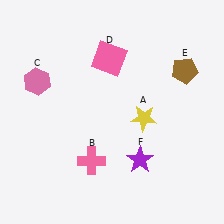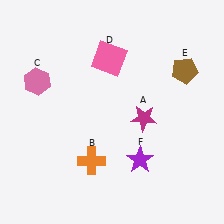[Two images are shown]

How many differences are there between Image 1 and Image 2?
There are 2 differences between the two images.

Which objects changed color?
A changed from yellow to magenta. B changed from pink to orange.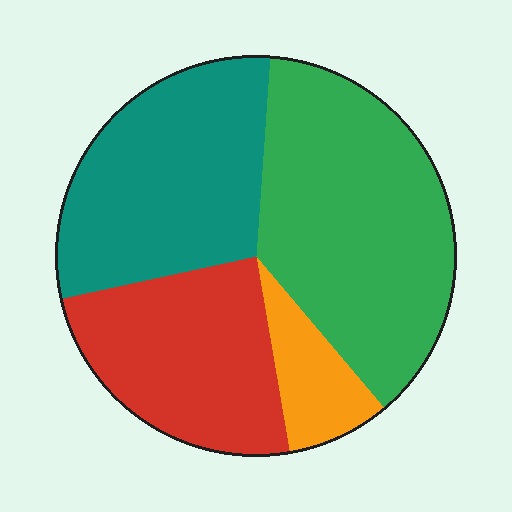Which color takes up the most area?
Green, at roughly 40%.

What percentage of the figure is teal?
Teal covers roughly 30% of the figure.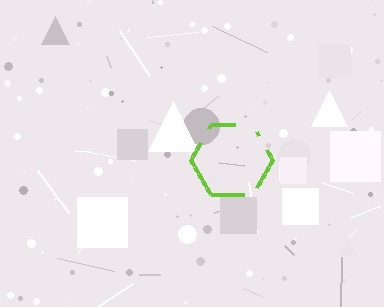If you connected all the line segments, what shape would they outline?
They would outline a hexagon.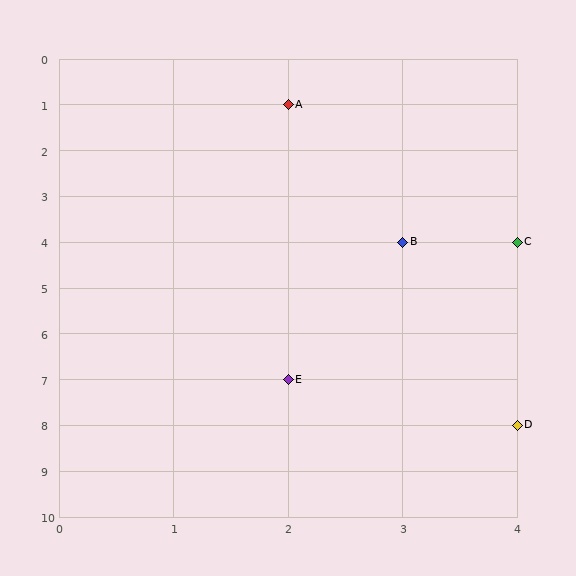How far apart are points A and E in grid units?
Points A and E are 6 rows apart.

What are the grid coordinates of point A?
Point A is at grid coordinates (2, 1).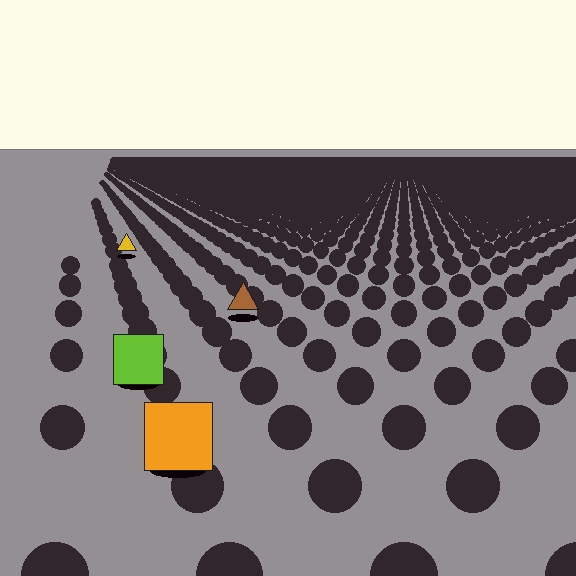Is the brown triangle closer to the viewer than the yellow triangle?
Yes. The brown triangle is closer — you can tell from the texture gradient: the ground texture is coarser near it.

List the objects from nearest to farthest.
From nearest to farthest: the orange square, the lime square, the brown triangle, the yellow triangle.